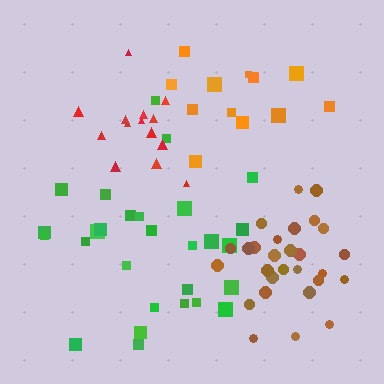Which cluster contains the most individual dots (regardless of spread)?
Green (28).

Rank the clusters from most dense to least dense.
brown, red, orange, green.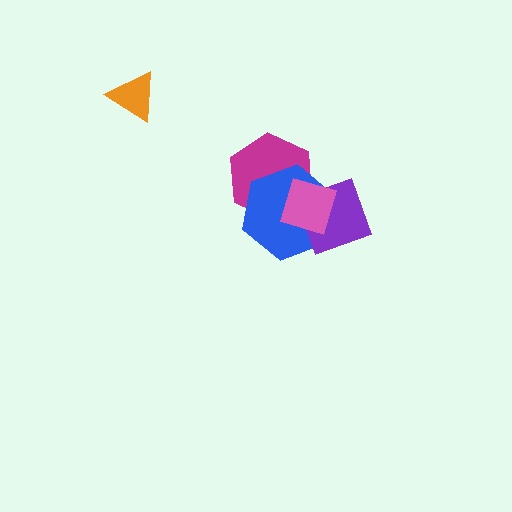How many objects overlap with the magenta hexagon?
3 objects overlap with the magenta hexagon.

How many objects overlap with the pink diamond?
3 objects overlap with the pink diamond.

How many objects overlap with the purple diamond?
3 objects overlap with the purple diamond.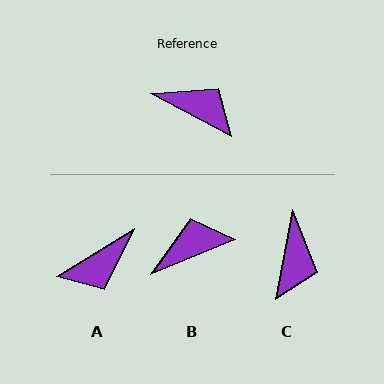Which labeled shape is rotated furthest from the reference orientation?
A, about 121 degrees away.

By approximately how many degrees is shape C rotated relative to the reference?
Approximately 73 degrees clockwise.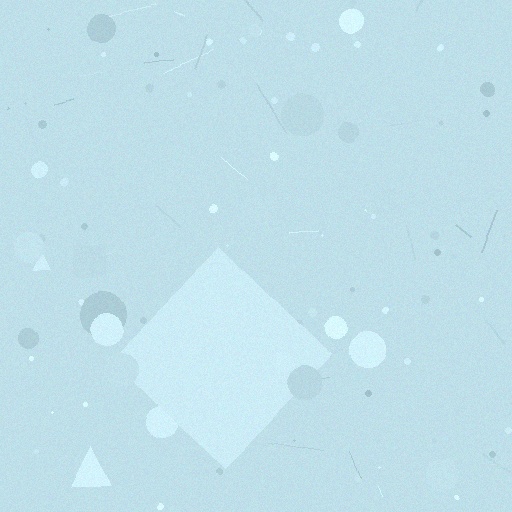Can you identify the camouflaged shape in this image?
The camouflaged shape is a diamond.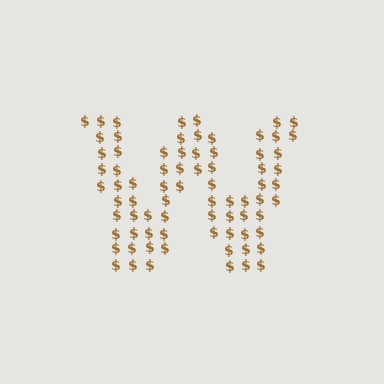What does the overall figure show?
The overall figure shows the letter W.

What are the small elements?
The small elements are dollar signs.